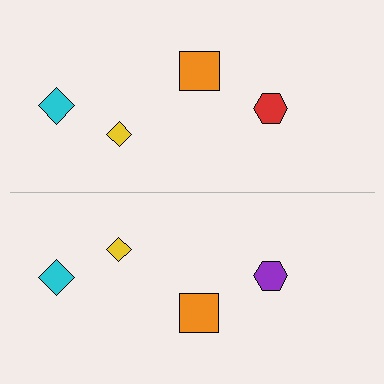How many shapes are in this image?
There are 8 shapes in this image.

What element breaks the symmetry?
The purple hexagon on the bottom side breaks the symmetry — its mirror counterpart is red.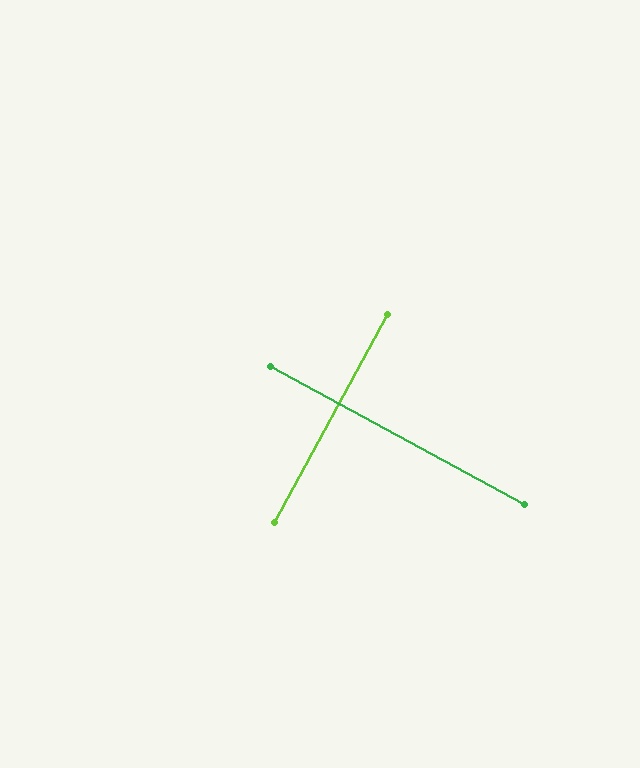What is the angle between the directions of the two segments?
Approximately 90 degrees.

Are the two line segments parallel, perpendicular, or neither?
Perpendicular — they meet at approximately 90°.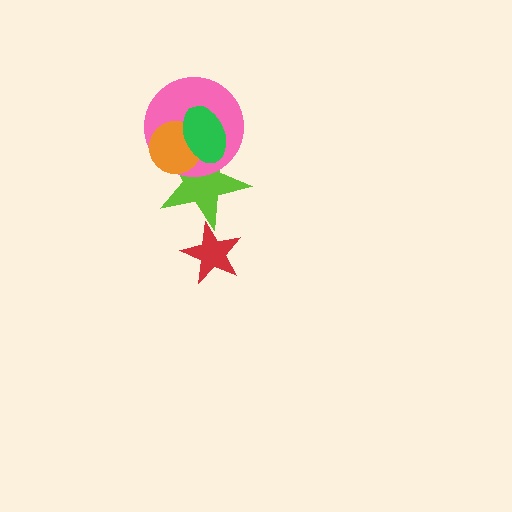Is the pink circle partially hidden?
Yes, it is partially covered by another shape.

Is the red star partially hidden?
No, no other shape covers it.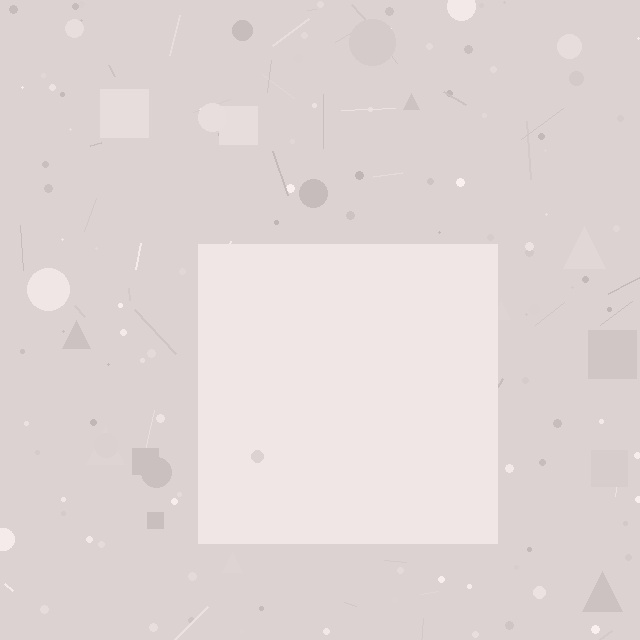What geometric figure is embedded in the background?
A square is embedded in the background.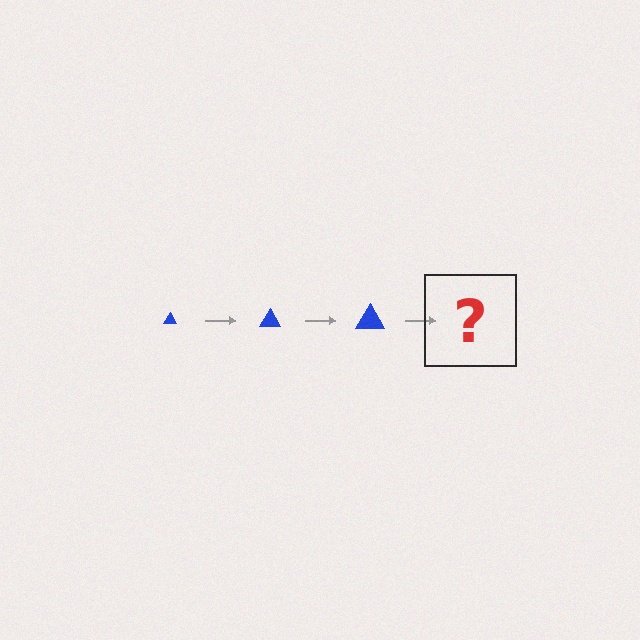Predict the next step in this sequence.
The next step is a blue triangle, larger than the previous one.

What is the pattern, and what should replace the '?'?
The pattern is that the triangle gets progressively larger each step. The '?' should be a blue triangle, larger than the previous one.